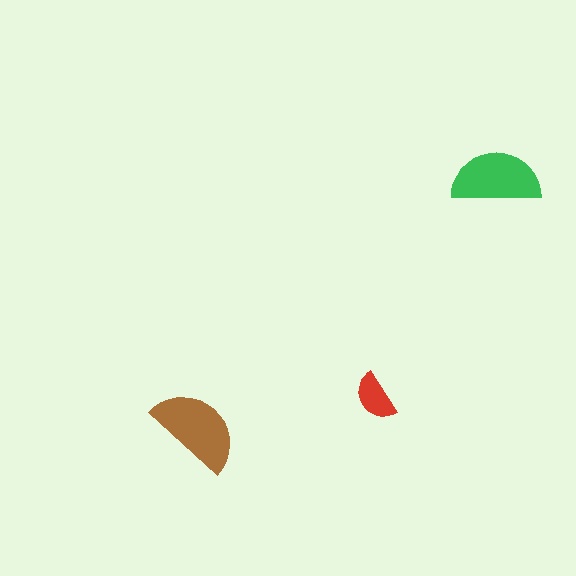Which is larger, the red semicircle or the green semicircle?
The green one.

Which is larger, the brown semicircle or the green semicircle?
The brown one.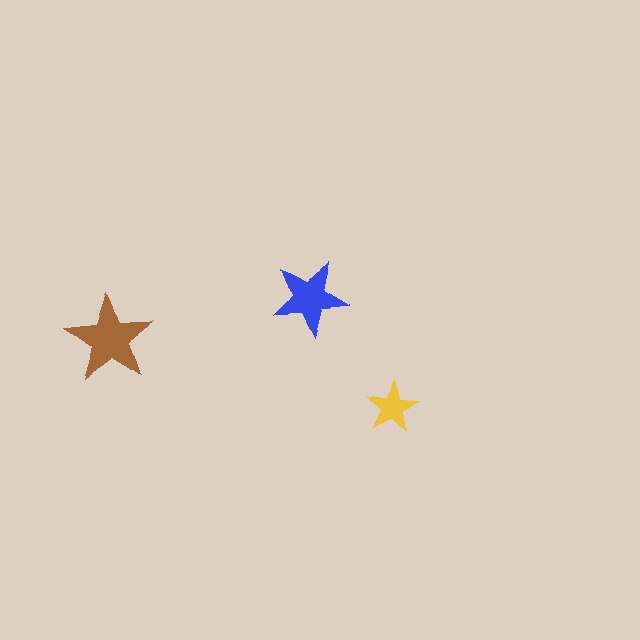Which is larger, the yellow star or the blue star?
The blue one.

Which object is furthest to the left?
The brown star is leftmost.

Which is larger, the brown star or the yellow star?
The brown one.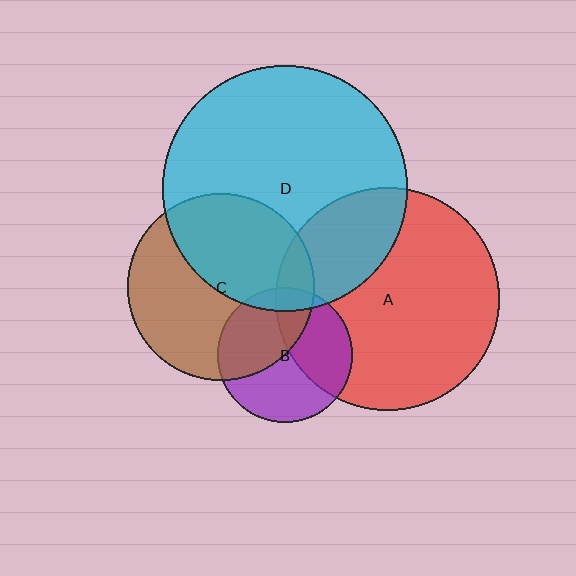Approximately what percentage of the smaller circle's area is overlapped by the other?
Approximately 10%.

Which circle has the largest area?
Circle D (cyan).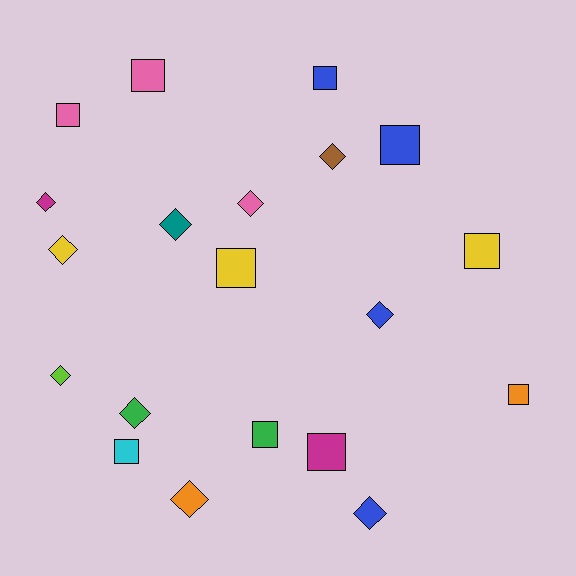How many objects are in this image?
There are 20 objects.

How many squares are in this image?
There are 10 squares.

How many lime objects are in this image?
There is 1 lime object.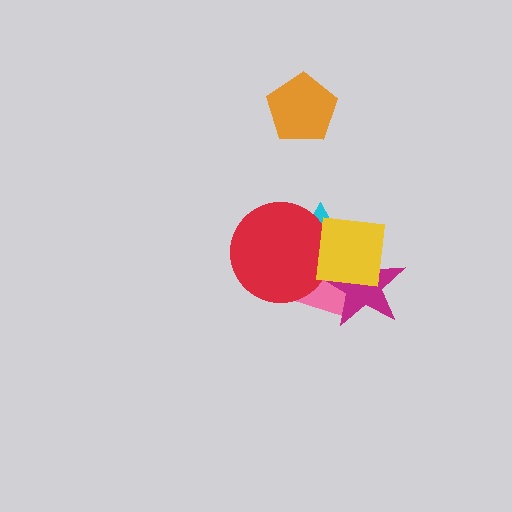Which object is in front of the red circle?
The yellow square is in front of the red circle.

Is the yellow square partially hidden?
No, no other shape covers it.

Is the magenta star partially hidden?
Yes, it is partially covered by another shape.